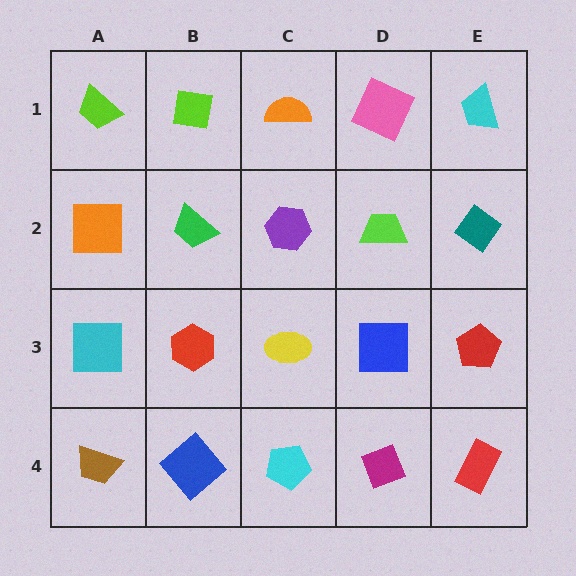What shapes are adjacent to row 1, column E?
A teal diamond (row 2, column E), a pink square (row 1, column D).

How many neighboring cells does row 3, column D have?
4.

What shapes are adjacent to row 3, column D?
A lime trapezoid (row 2, column D), a magenta diamond (row 4, column D), a yellow ellipse (row 3, column C), a red pentagon (row 3, column E).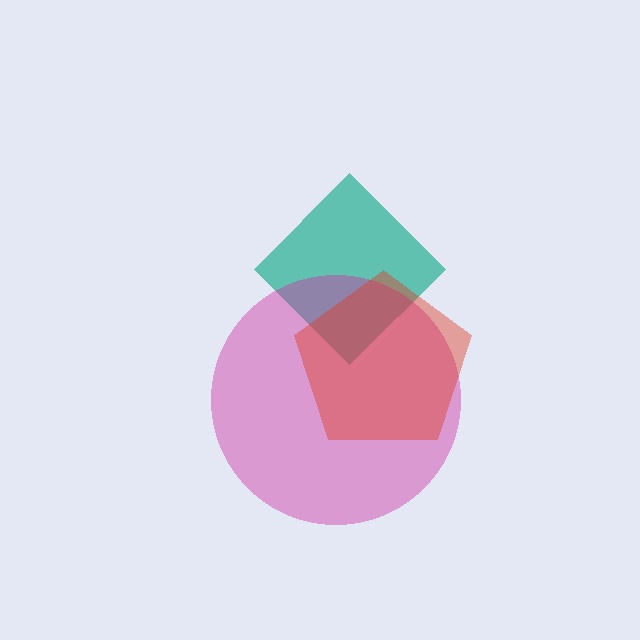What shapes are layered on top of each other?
The layered shapes are: a teal diamond, a magenta circle, a red pentagon.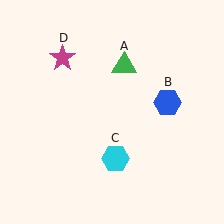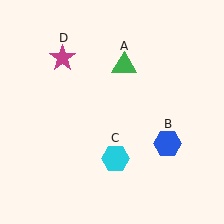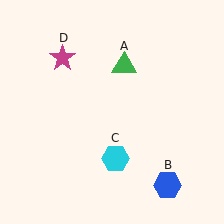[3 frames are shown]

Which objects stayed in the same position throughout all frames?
Green triangle (object A) and cyan hexagon (object C) and magenta star (object D) remained stationary.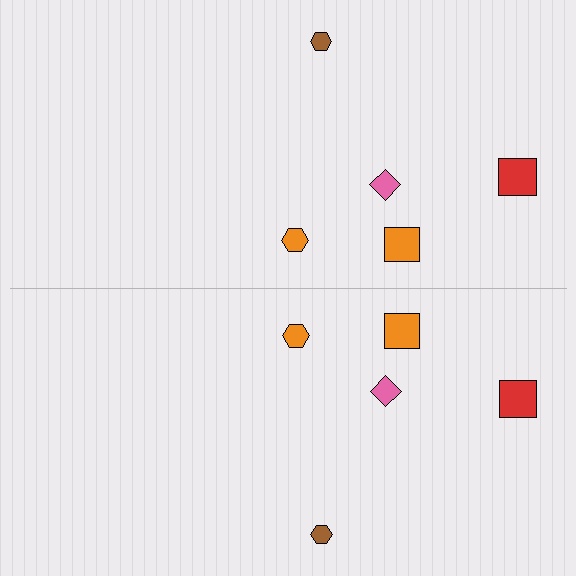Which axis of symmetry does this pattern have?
The pattern has a horizontal axis of symmetry running through the center of the image.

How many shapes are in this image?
There are 10 shapes in this image.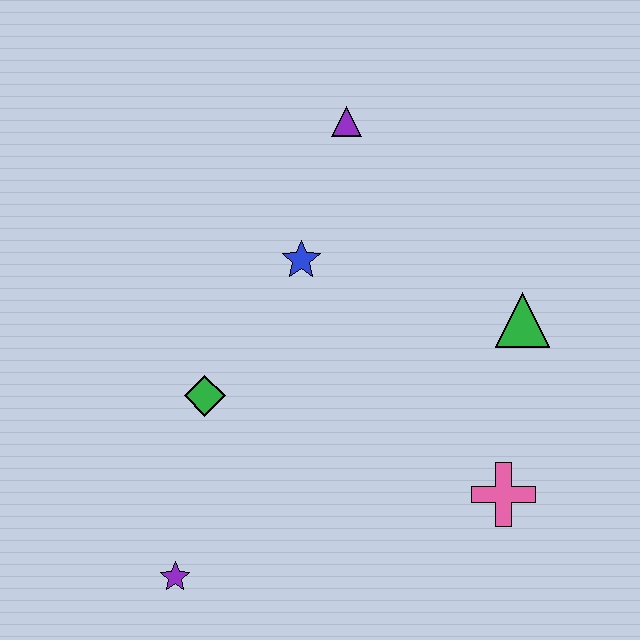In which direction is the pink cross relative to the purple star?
The pink cross is to the right of the purple star.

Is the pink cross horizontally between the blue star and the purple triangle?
No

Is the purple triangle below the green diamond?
No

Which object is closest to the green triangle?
The pink cross is closest to the green triangle.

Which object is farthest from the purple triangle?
The purple star is farthest from the purple triangle.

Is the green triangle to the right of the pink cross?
Yes